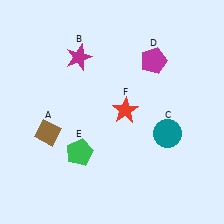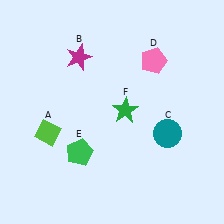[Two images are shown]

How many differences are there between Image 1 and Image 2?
There are 3 differences between the two images.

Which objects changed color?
A changed from brown to lime. D changed from magenta to pink. F changed from red to green.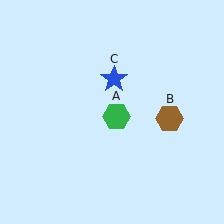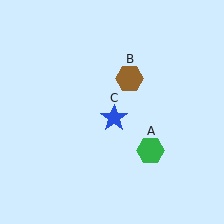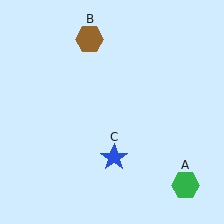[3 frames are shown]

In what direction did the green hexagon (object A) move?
The green hexagon (object A) moved down and to the right.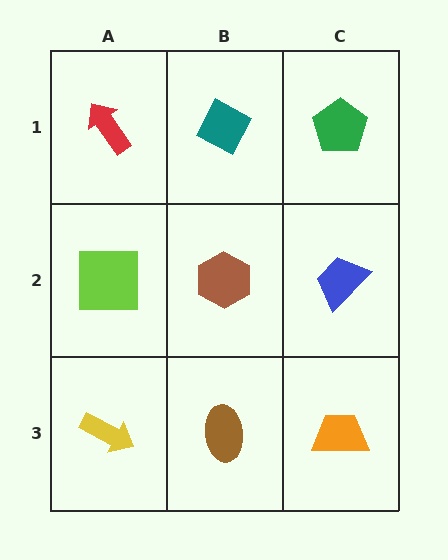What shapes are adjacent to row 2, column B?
A teal diamond (row 1, column B), a brown ellipse (row 3, column B), a lime square (row 2, column A), a blue trapezoid (row 2, column C).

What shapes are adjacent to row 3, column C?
A blue trapezoid (row 2, column C), a brown ellipse (row 3, column B).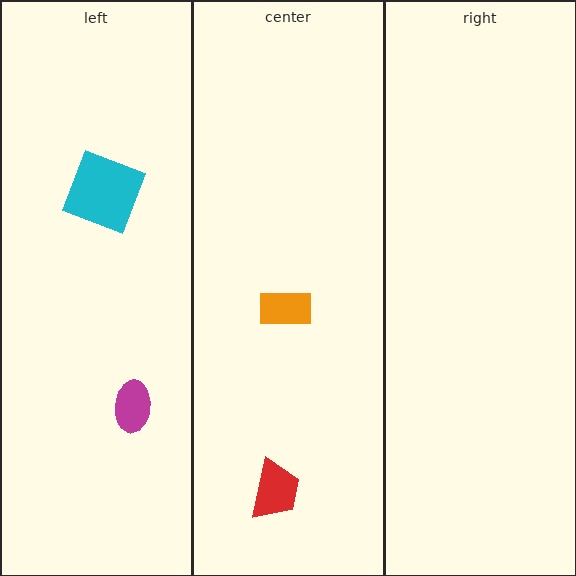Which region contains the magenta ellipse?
The left region.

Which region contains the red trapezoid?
The center region.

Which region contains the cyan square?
The left region.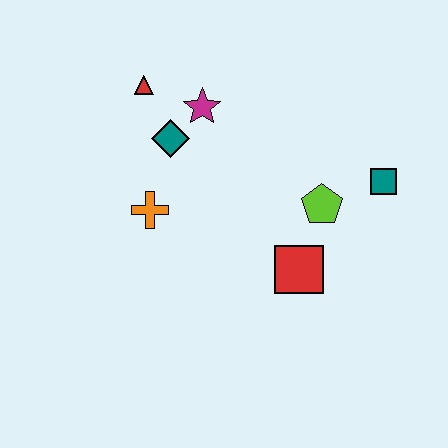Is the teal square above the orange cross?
Yes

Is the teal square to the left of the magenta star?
No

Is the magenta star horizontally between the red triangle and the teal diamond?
No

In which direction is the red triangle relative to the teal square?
The red triangle is to the left of the teal square.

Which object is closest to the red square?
The lime pentagon is closest to the red square.